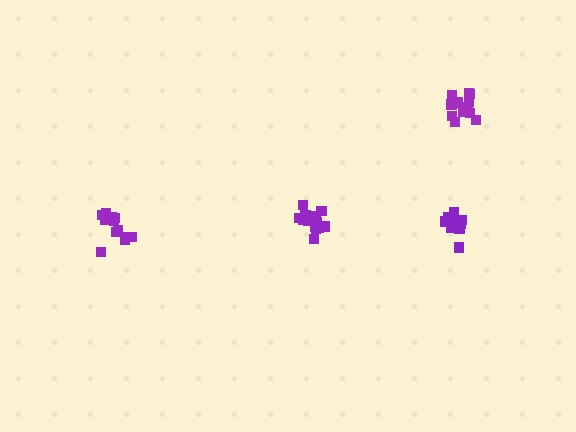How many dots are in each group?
Group 1: 14 dots, Group 2: 12 dots, Group 3: 13 dots, Group 4: 14 dots (53 total).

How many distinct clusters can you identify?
There are 4 distinct clusters.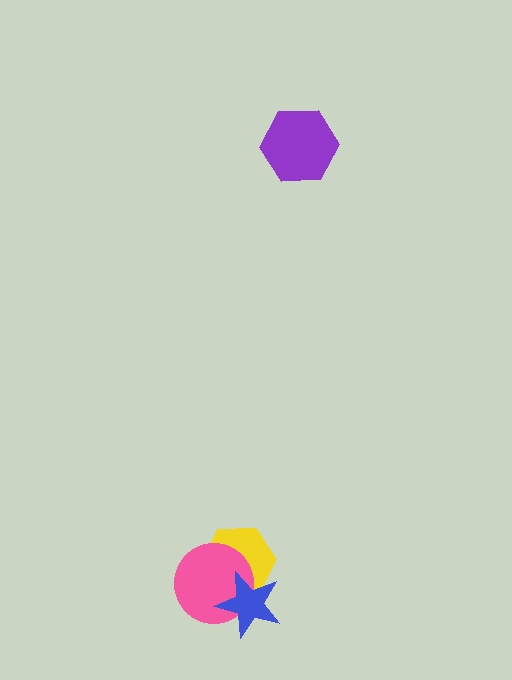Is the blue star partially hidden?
No, no other shape covers it.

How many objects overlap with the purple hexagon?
0 objects overlap with the purple hexagon.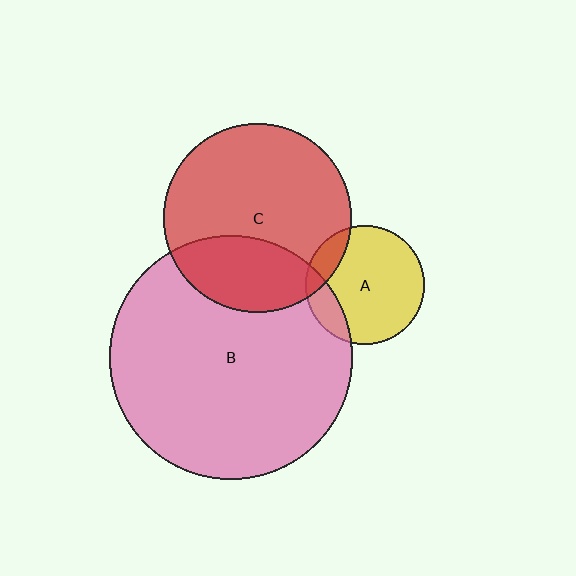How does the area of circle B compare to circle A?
Approximately 4.2 times.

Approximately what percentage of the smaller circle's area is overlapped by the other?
Approximately 30%.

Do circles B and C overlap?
Yes.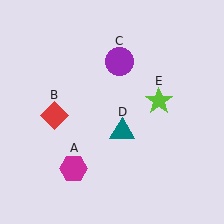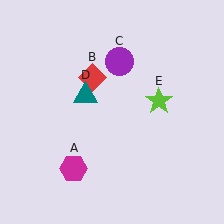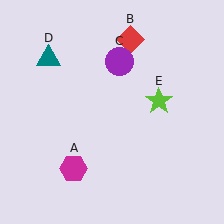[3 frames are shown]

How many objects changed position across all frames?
2 objects changed position: red diamond (object B), teal triangle (object D).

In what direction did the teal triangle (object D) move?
The teal triangle (object D) moved up and to the left.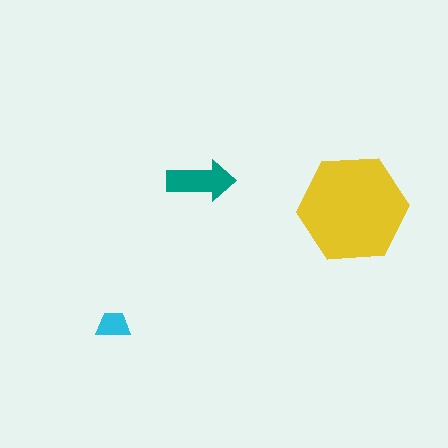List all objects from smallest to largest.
The cyan trapezoid, the teal arrow, the yellow hexagon.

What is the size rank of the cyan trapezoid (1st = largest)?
3rd.